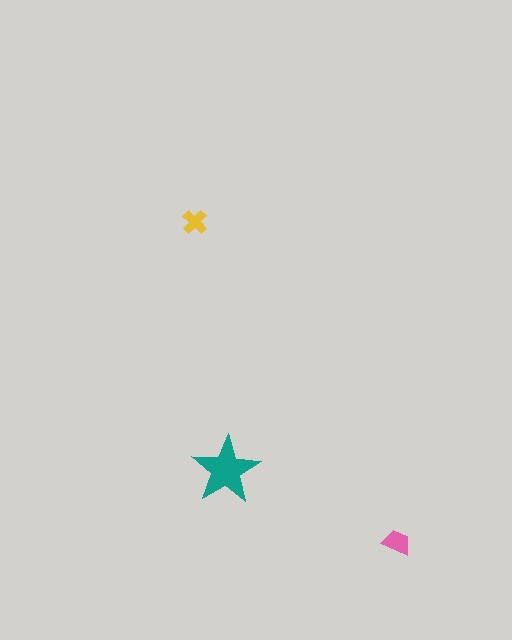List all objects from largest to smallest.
The teal star, the pink trapezoid, the yellow cross.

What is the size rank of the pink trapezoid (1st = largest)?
2nd.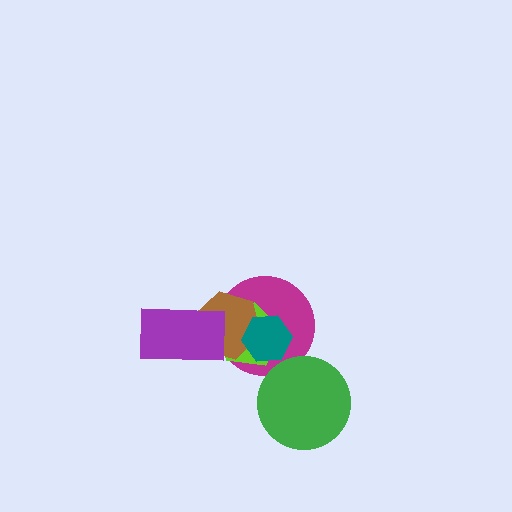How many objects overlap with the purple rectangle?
2 objects overlap with the purple rectangle.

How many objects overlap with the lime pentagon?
4 objects overlap with the lime pentagon.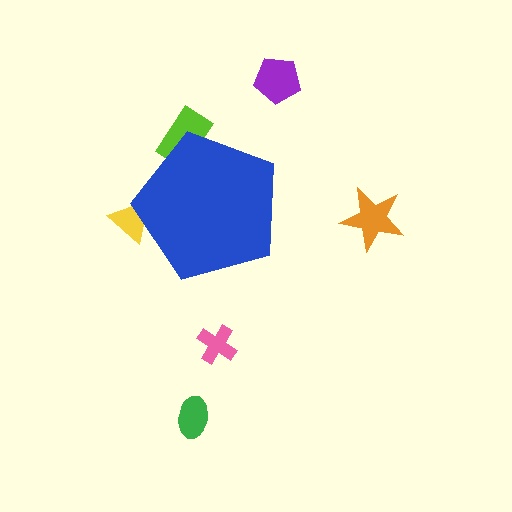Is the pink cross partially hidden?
No, the pink cross is fully visible.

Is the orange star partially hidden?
No, the orange star is fully visible.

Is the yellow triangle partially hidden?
Yes, the yellow triangle is partially hidden behind the blue pentagon.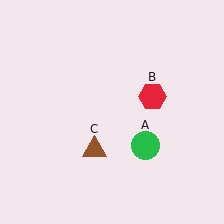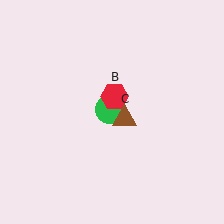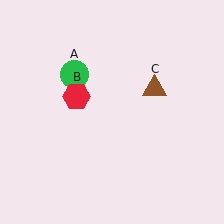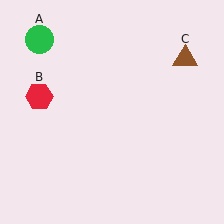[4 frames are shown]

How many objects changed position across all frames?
3 objects changed position: green circle (object A), red hexagon (object B), brown triangle (object C).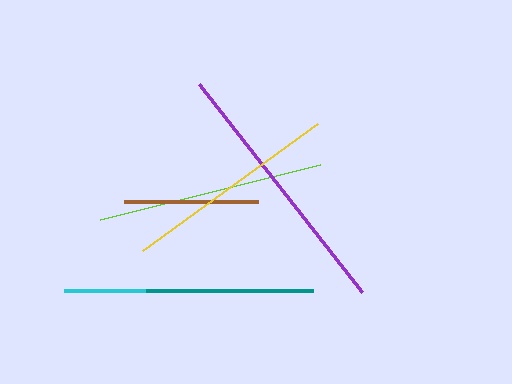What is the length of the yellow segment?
The yellow segment is approximately 217 pixels long.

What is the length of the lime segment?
The lime segment is approximately 227 pixels long.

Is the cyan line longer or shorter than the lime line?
The cyan line is longer than the lime line.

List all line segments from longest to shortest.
From longest to shortest: purple, cyan, lime, yellow, teal, brown.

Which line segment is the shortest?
The brown line is the shortest at approximately 134 pixels.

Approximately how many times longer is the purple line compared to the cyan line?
The purple line is approximately 1.1 times the length of the cyan line.